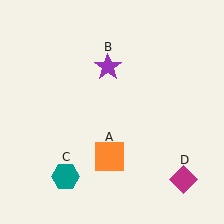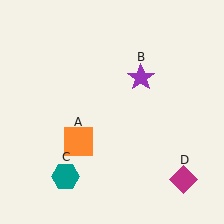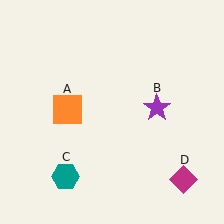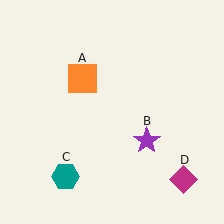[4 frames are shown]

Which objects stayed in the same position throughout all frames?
Teal hexagon (object C) and magenta diamond (object D) remained stationary.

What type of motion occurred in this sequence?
The orange square (object A), purple star (object B) rotated clockwise around the center of the scene.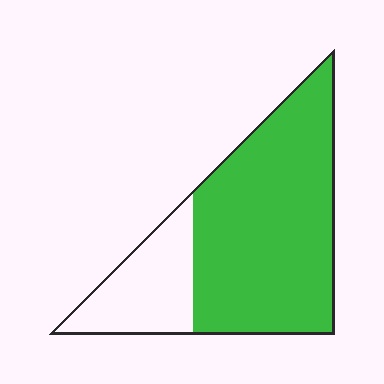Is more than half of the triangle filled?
Yes.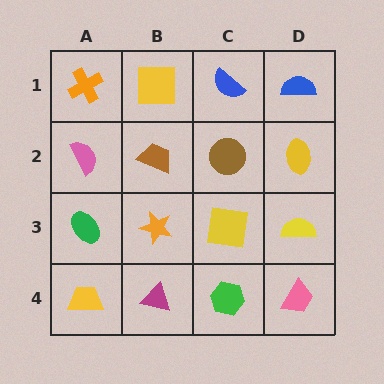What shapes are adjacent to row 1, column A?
A pink semicircle (row 2, column A), a yellow square (row 1, column B).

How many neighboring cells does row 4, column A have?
2.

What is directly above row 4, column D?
A yellow semicircle.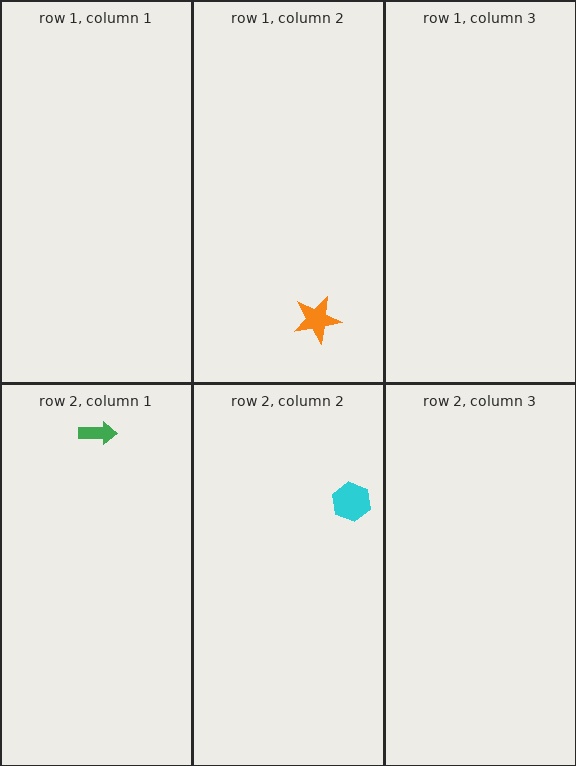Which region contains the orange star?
The row 1, column 2 region.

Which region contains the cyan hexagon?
The row 2, column 2 region.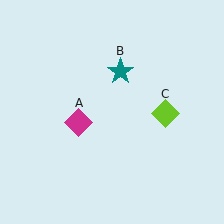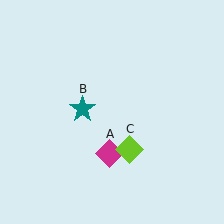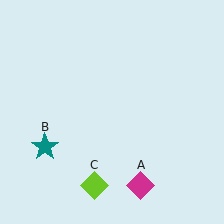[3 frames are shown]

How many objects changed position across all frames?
3 objects changed position: magenta diamond (object A), teal star (object B), lime diamond (object C).